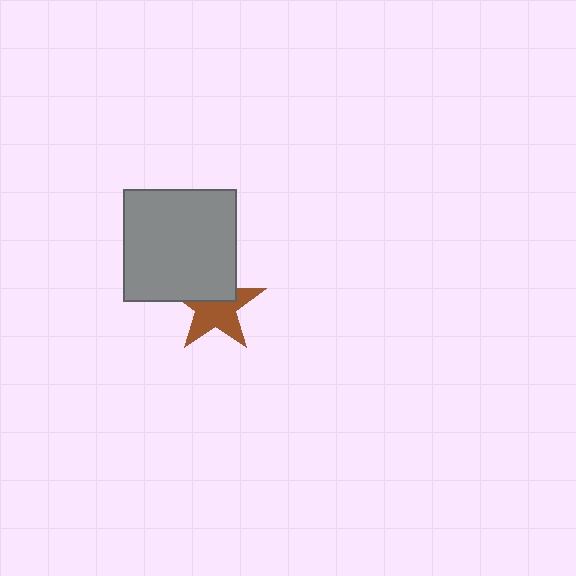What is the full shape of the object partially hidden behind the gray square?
The partially hidden object is a brown star.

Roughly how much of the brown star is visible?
About half of it is visible (roughly 59%).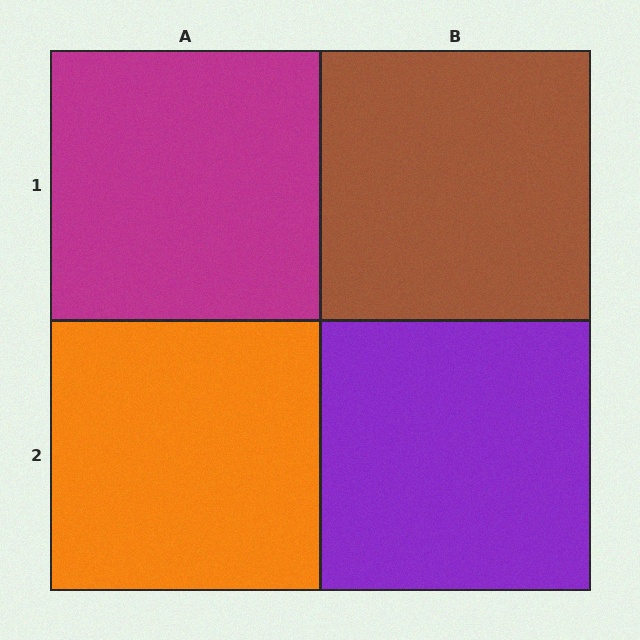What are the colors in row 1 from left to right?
Magenta, brown.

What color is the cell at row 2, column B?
Purple.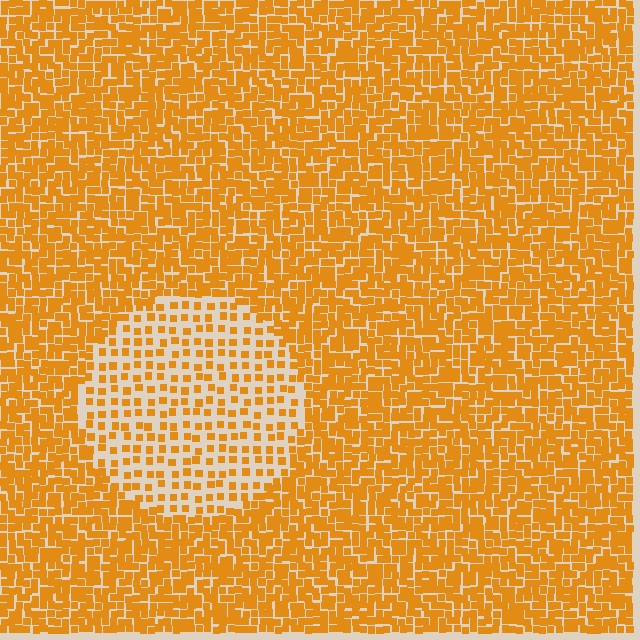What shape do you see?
I see a circle.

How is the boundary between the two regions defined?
The boundary is defined by a change in element density (approximately 2.4x ratio). All elements are the same color, size, and shape.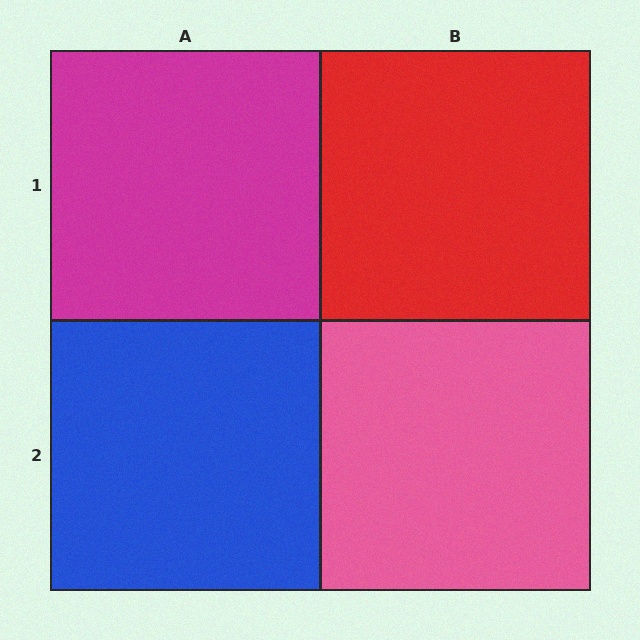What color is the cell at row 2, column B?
Pink.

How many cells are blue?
1 cell is blue.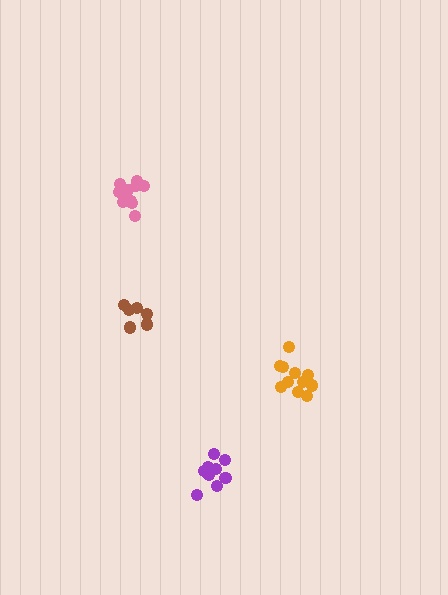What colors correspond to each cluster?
The clusters are colored: orange, pink, brown, purple.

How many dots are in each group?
Group 1: 11 dots, Group 2: 12 dots, Group 3: 6 dots, Group 4: 10 dots (39 total).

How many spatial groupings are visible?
There are 4 spatial groupings.